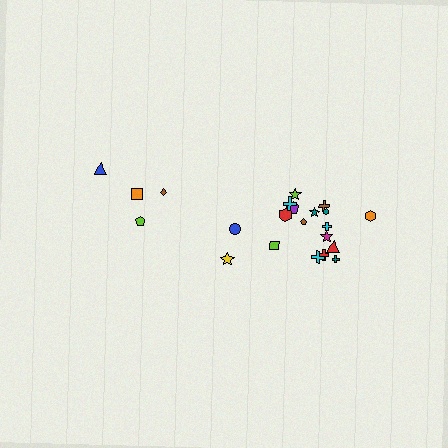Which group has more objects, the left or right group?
The right group.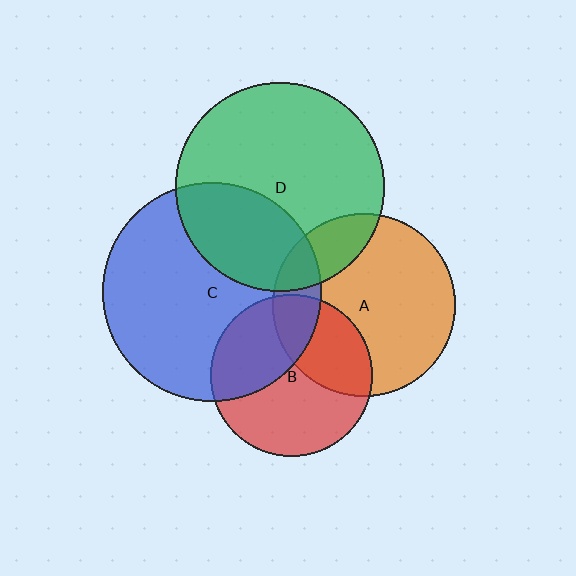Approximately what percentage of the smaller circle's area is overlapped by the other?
Approximately 20%.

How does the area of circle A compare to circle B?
Approximately 1.3 times.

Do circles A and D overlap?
Yes.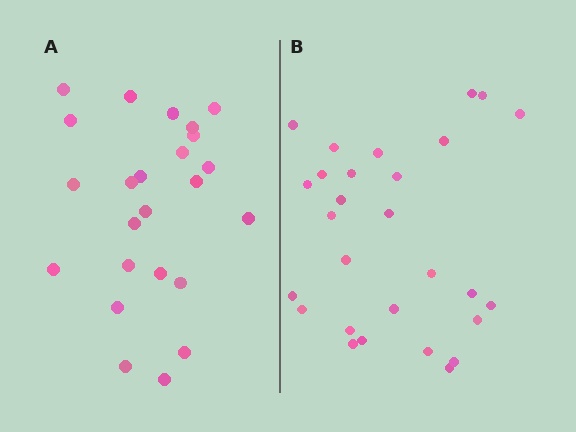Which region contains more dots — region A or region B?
Region B (the right region) has more dots.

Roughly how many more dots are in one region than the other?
Region B has about 4 more dots than region A.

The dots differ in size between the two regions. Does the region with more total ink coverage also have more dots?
No. Region A has more total ink coverage because its dots are larger, but region B actually contains more individual dots. Total area can be misleading — the number of items is what matters here.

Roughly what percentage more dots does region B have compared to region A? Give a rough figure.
About 15% more.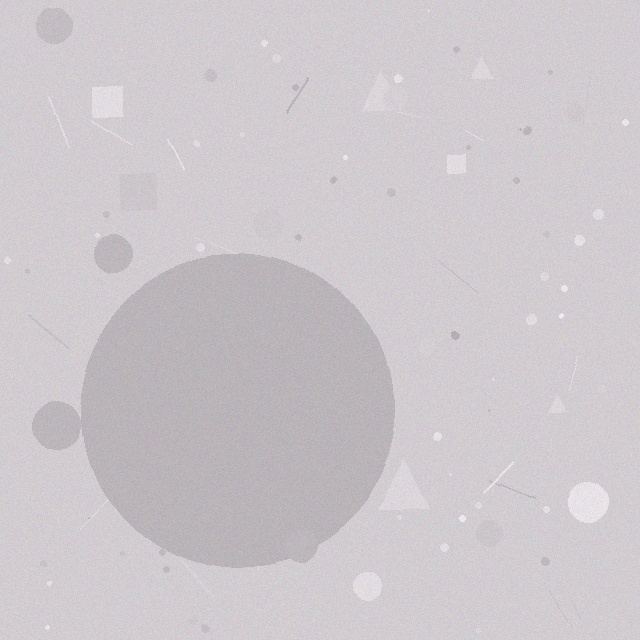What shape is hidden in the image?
A circle is hidden in the image.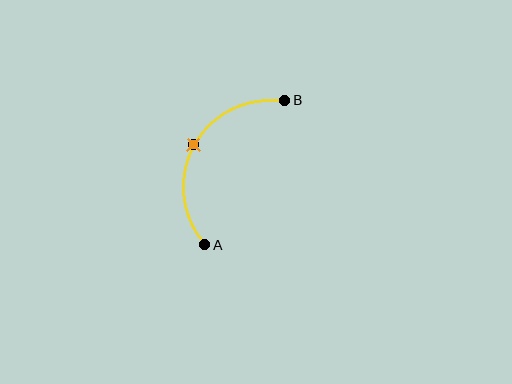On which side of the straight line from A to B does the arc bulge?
The arc bulges to the left of the straight line connecting A and B.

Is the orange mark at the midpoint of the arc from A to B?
Yes. The orange mark lies on the arc at equal arc-length from both A and B — it is the arc midpoint.